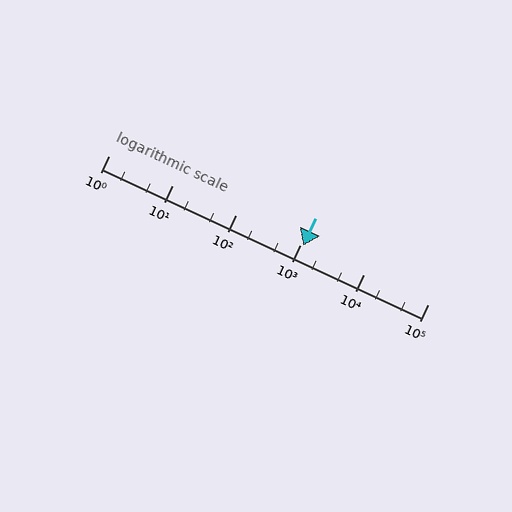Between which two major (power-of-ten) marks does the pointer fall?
The pointer is between 1000 and 10000.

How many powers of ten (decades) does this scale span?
The scale spans 5 decades, from 1 to 100000.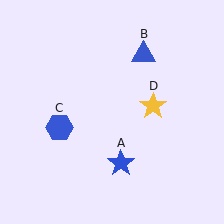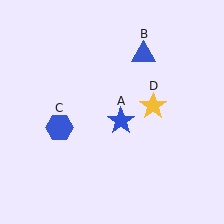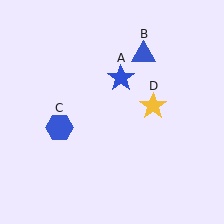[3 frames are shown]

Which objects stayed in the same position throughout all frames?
Blue triangle (object B) and blue hexagon (object C) and yellow star (object D) remained stationary.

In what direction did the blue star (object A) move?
The blue star (object A) moved up.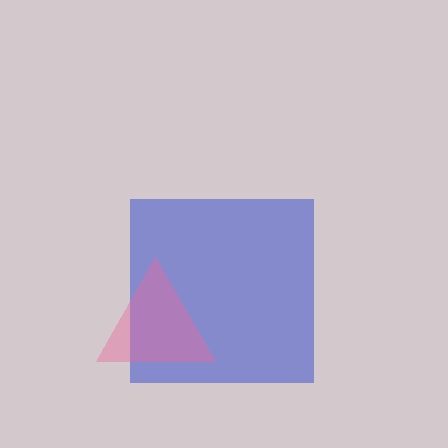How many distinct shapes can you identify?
There are 2 distinct shapes: a blue square, a pink triangle.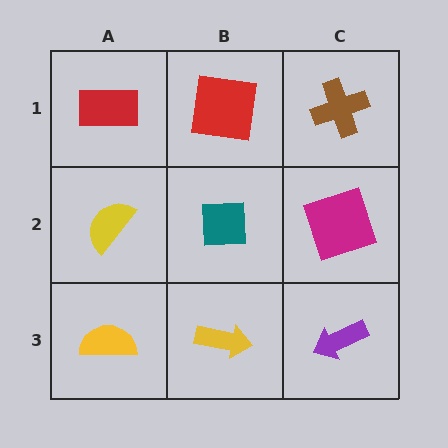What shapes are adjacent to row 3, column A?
A yellow semicircle (row 2, column A), a yellow arrow (row 3, column B).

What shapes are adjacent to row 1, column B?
A teal square (row 2, column B), a red rectangle (row 1, column A), a brown cross (row 1, column C).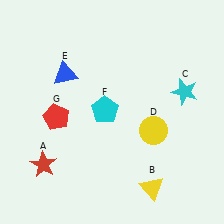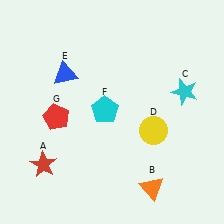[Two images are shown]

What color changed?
The triangle (B) changed from yellow in Image 1 to orange in Image 2.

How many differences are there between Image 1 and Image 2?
There is 1 difference between the two images.